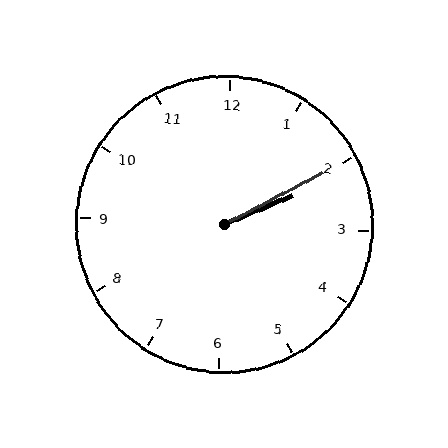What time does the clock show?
2:10.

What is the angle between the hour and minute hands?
Approximately 5 degrees.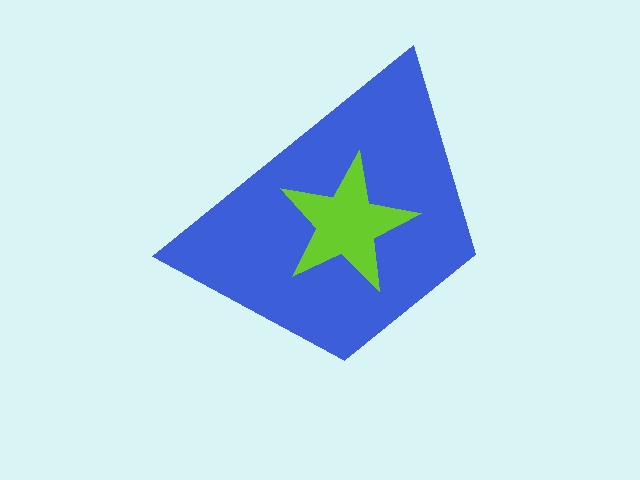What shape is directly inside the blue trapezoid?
The lime star.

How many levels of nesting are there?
2.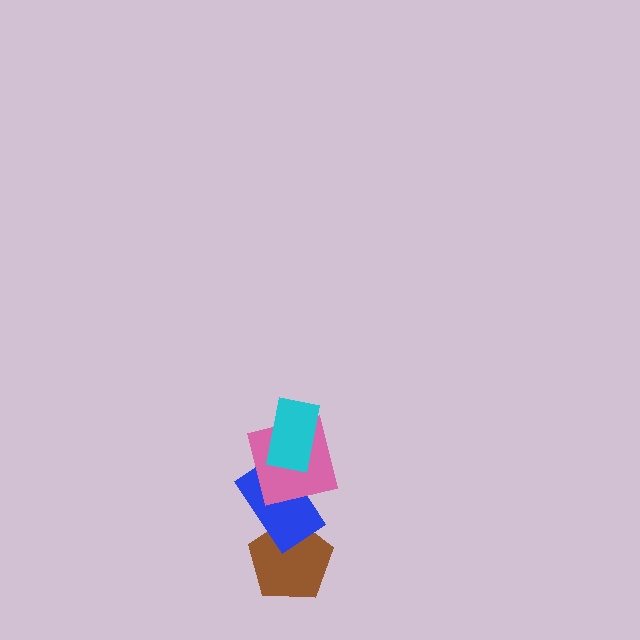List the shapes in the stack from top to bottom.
From top to bottom: the cyan rectangle, the pink square, the blue rectangle, the brown pentagon.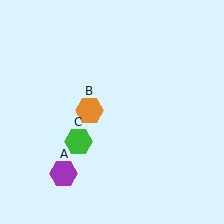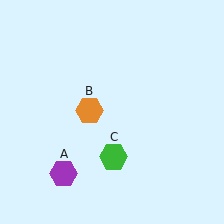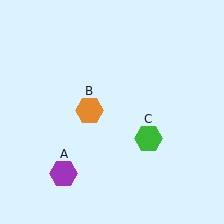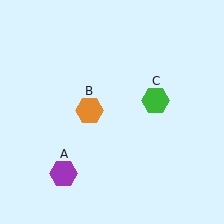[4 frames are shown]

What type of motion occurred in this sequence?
The green hexagon (object C) rotated counterclockwise around the center of the scene.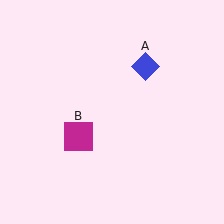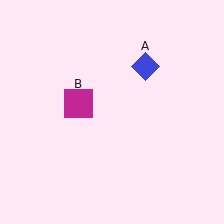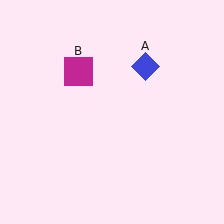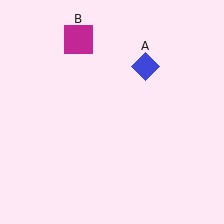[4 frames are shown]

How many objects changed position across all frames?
1 object changed position: magenta square (object B).